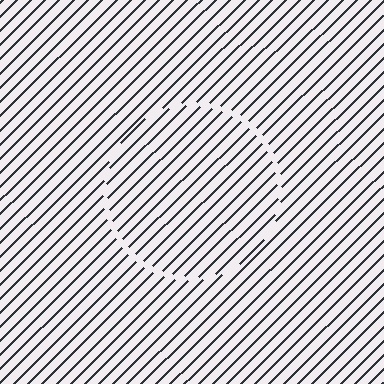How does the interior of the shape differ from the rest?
The interior of the shape contains the same grating, shifted by half a period — the contour is defined by the phase discontinuity where line-ends from the inner and outer gratings abut.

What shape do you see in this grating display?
An illusory circle. The interior of the shape contains the same grating, shifted by half a period — the contour is defined by the phase discontinuity where line-ends from the inner and outer gratings abut.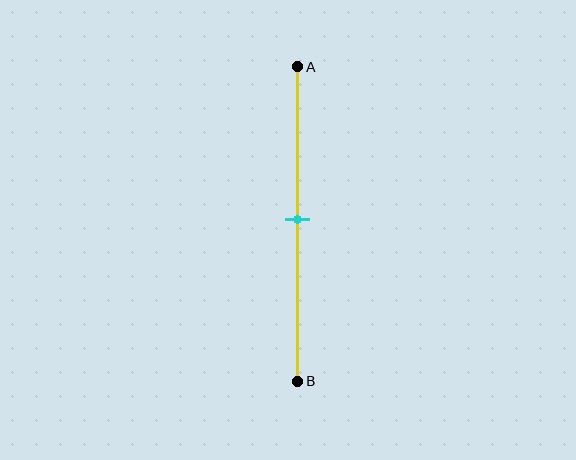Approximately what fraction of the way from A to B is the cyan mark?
The cyan mark is approximately 50% of the way from A to B.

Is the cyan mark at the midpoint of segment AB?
Yes, the mark is approximately at the midpoint.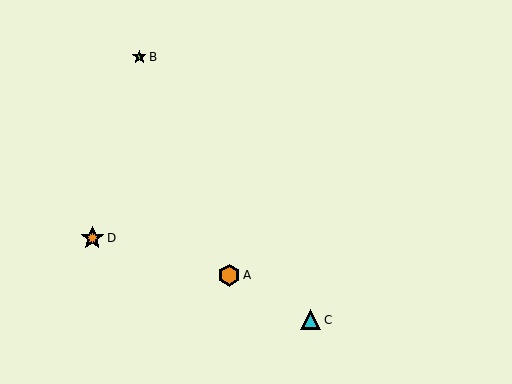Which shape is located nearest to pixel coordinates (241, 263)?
The orange hexagon (labeled A) at (229, 275) is nearest to that location.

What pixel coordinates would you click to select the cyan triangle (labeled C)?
Click at (311, 320) to select the cyan triangle C.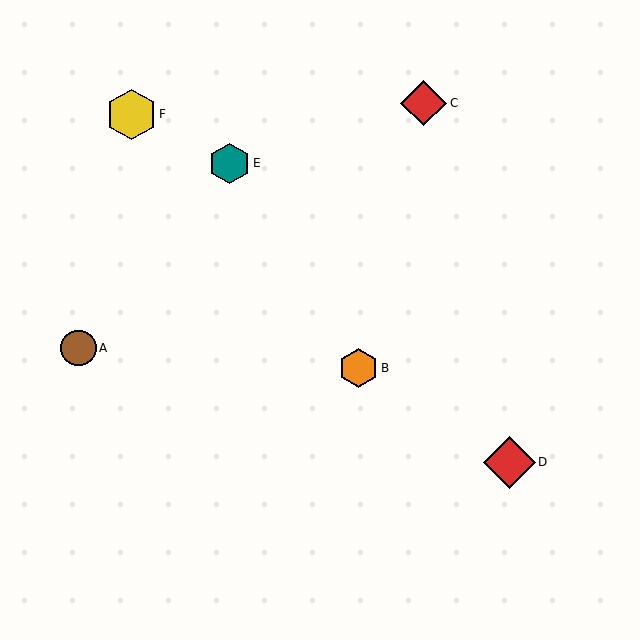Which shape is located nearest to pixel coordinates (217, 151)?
The teal hexagon (labeled E) at (230, 163) is nearest to that location.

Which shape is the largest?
The red diamond (labeled D) is the largest.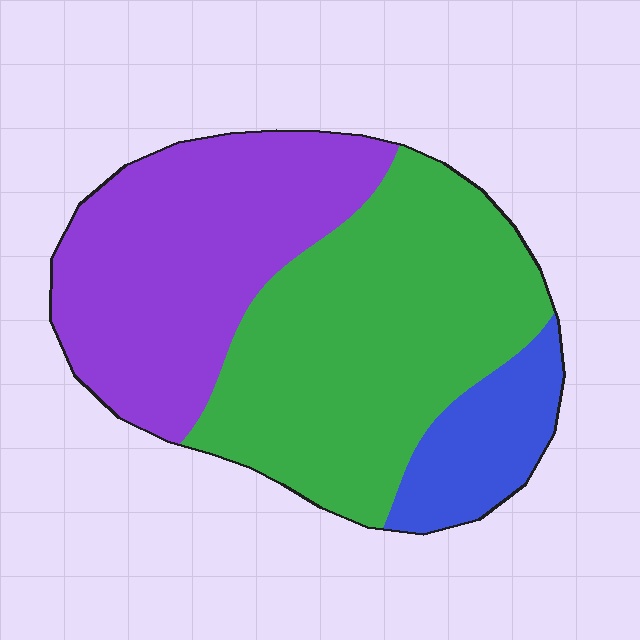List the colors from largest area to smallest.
From largest to smallest: green, purple, blue.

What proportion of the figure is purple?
Purple takes up about two fifths (2/5) of the figure.